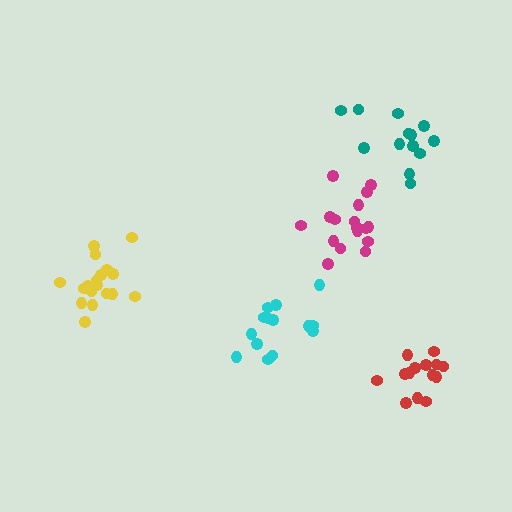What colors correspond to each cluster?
The clusters are colored: cyan, magenta, yellow, teal, red.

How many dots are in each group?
Group 1: 14 dots, Group 2: 17 dots, Group 3: 18 dots, Group 4: 13 dots, Group 5: 14 dots (76 total).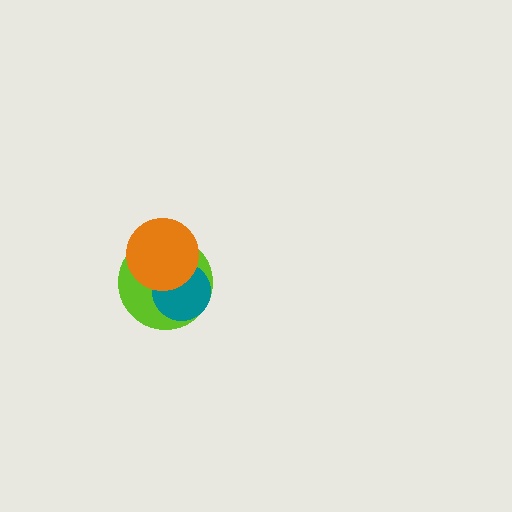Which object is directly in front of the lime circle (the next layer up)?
The teal circle is directly in front of the lime circle.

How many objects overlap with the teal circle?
2 objects overlap with the teal circle.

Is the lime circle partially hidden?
Yes, it is partially covered by another shape.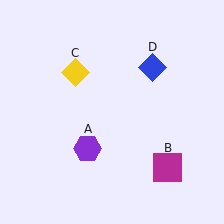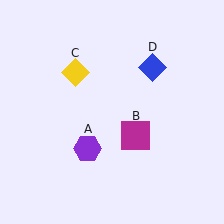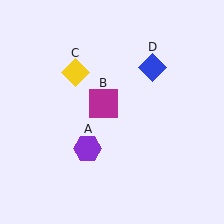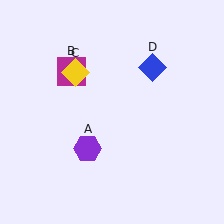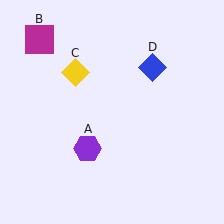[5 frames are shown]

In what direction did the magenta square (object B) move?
The magenta square (object B) moved up and to the left.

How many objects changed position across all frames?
1 object changed position: magenta square (object B).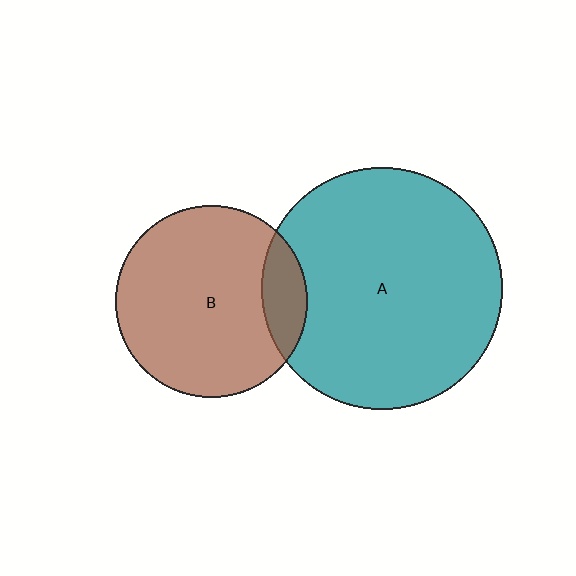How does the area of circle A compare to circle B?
Approximately 1.6 times.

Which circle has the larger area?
Circle A (teal).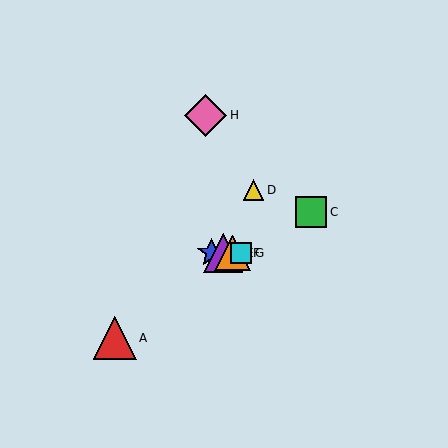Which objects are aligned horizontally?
Objects B, E, F, G are aligned horizontally.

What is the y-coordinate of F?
Object F is at y≈253.